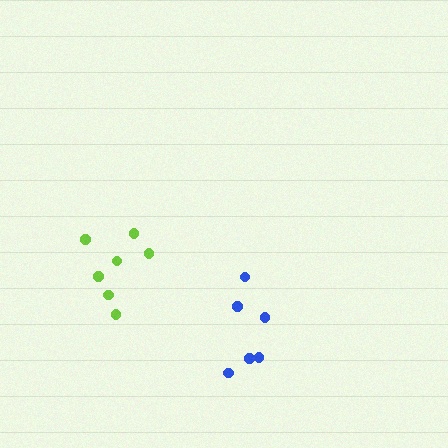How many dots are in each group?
Group 1: 7 dots, Group 2: 6 dots (13 total).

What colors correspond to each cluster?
The clusters are colored: lime, blue.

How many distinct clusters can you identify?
There are 2 distinct clusters.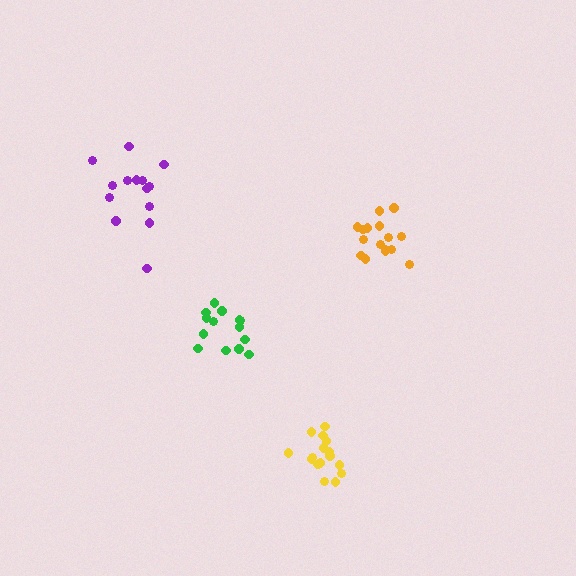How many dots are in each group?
Group 1: 16 dots, Group 2: 14 dots, Group 3: 14 dots, Group 4: 18 dots (62 total).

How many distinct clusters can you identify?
There are 4 distinct clusters.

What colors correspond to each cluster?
The clusters are colored: orange, purple, green, yellow.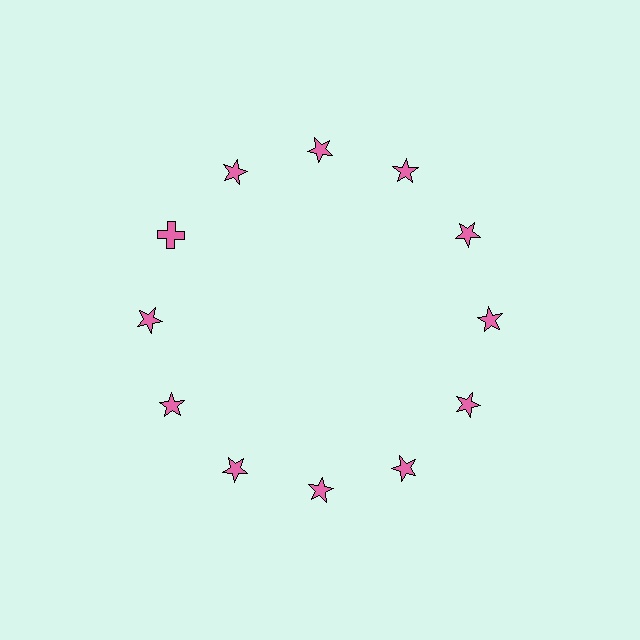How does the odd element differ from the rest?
It has a different shape: cross instead of star.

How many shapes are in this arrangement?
There are 12 shapes arranged in a ring pattern.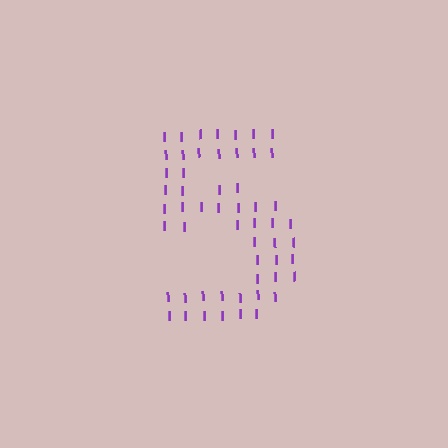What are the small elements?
The small elements are letter I's.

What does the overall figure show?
The overall figure shows the digit 5.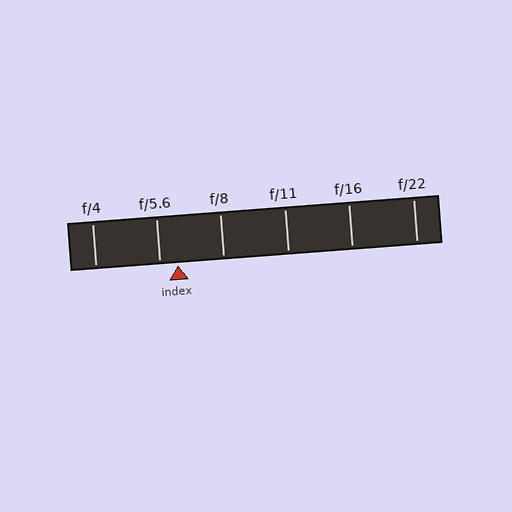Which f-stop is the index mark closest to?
The index mark is closest to f/5.6.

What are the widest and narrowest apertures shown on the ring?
The widest aperture shown is f/4 and the narrowest is f/22.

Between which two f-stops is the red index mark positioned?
The index mark is between f/5.6 and f/8.